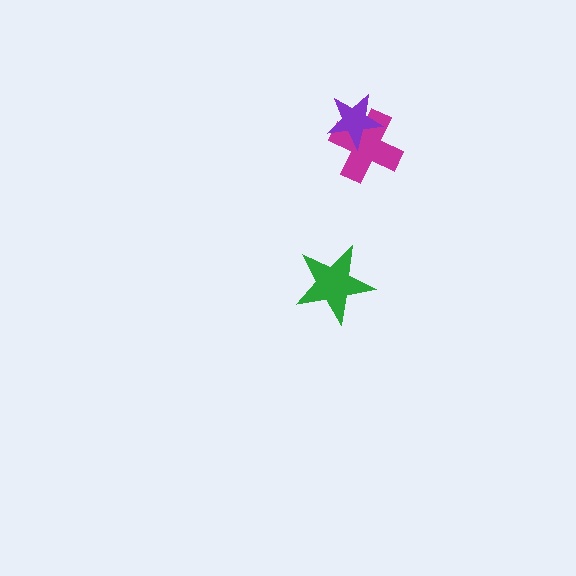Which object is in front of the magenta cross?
The purple star is in front of the magenta cross.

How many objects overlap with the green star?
0 objects overlap with the green star.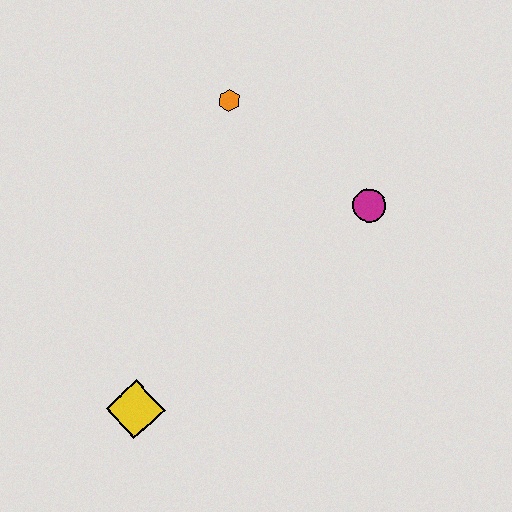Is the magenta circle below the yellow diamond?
No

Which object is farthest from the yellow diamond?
The orange hexagon is farthest from the yellow diamond.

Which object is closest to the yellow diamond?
The magenta circle is closest to the yellow diamond.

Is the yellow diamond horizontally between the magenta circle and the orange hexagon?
No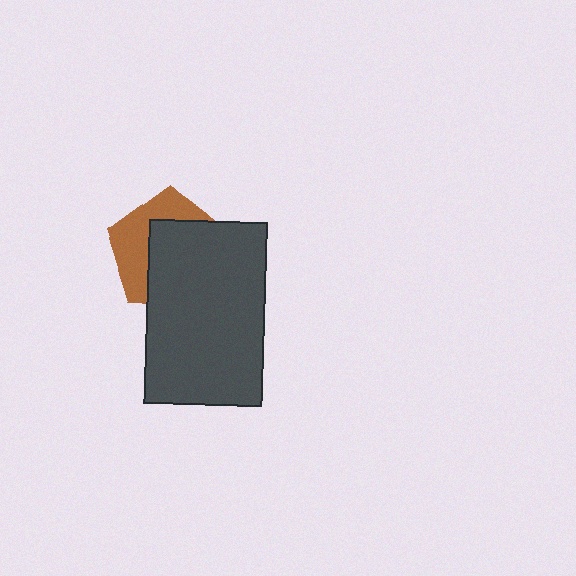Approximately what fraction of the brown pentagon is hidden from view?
Roughly 58% of the brown pentagon is hidden behind the dark gray rectangle.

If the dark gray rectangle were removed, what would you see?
You would see the complete brown pentagon.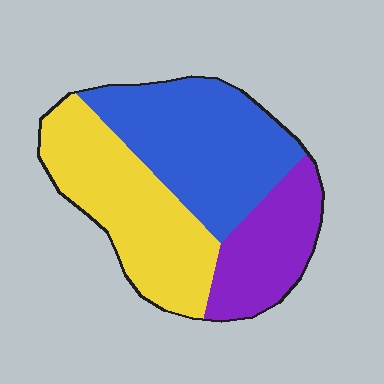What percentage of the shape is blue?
Blue takes up about two fifths (2/5) of the shape.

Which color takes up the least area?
Purple, at roughly 20%.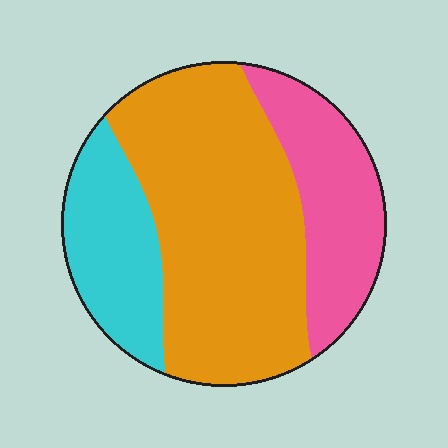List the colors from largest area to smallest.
From largest to smallest: orange, pink, cyan.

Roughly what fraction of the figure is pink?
Pink takes up about one quarter (1/4) of the figure.